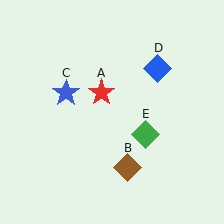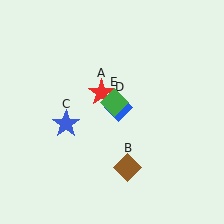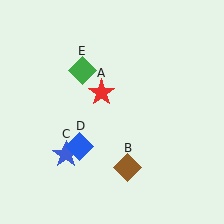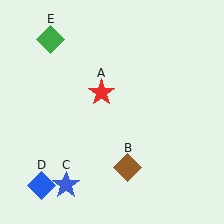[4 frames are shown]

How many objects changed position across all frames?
3 objects changed position: blue star (object C), blue diamond (object D), green diamond (object E).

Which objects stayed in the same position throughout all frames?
Red star (object A) and brown diamond (object B) remained stationary.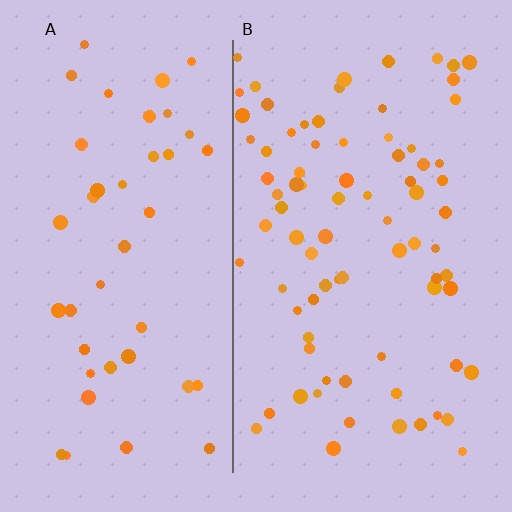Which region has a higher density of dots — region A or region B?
B (the right).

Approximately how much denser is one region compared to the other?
Approximately 1.9× — region B over region A.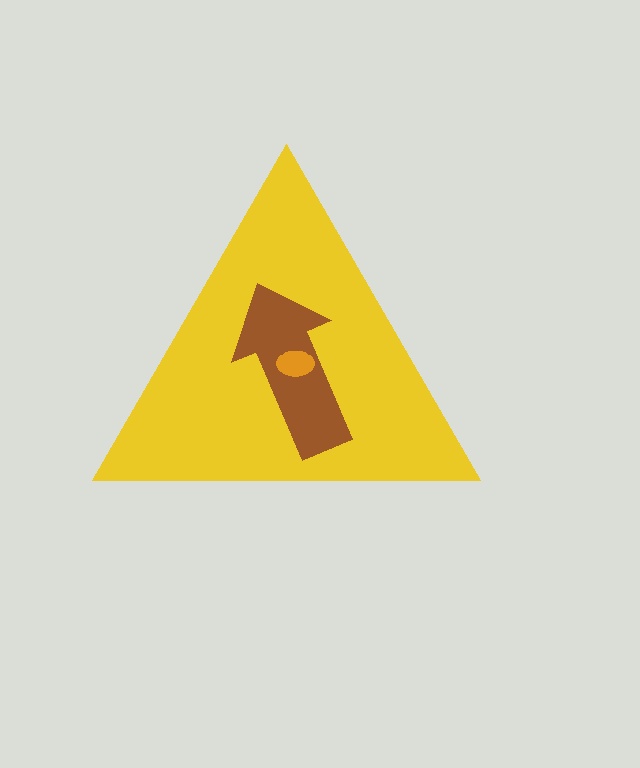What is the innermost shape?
The orange ellipse.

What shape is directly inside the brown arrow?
The orange ellipse.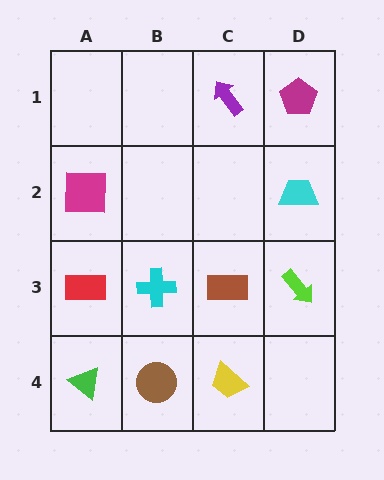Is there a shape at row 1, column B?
No, that cell is empty.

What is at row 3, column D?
A lime arrow.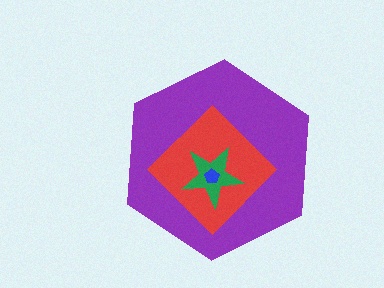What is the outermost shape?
The purple hexagon.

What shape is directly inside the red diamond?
The green star.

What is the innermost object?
The blue pentagon.